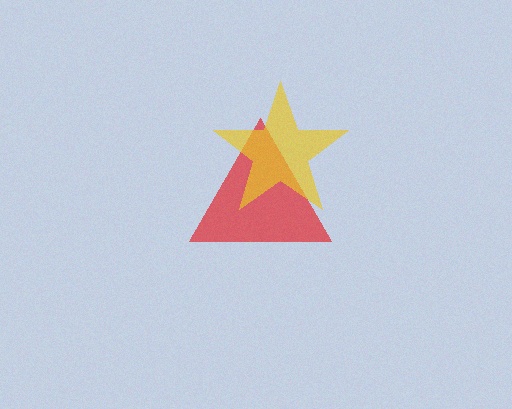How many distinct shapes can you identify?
There are 2 distinct shapes: a red triangle, a yellow star.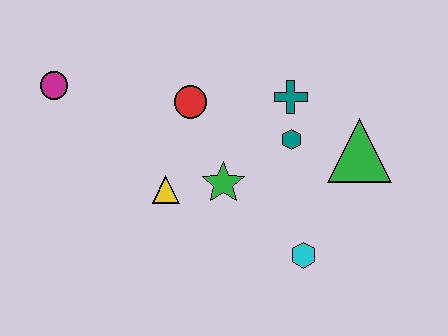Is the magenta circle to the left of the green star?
Yes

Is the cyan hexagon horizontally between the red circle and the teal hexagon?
No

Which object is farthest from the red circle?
The cyan hexagon is farthest from the red circle.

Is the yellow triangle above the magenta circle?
No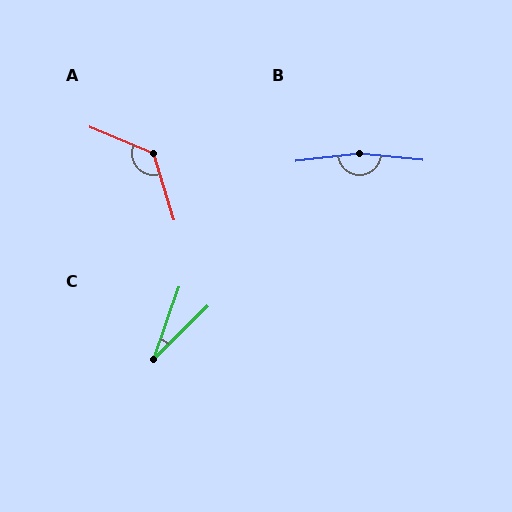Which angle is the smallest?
C, at approximately 26 degrees.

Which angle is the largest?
B, at approximately 167 degrees.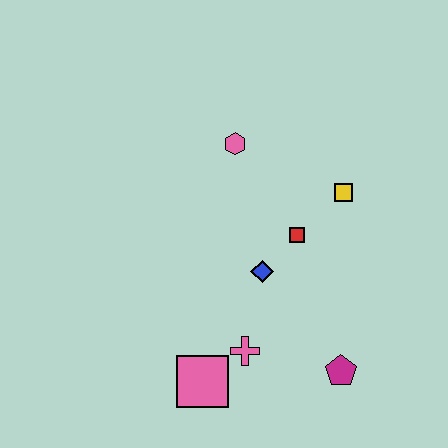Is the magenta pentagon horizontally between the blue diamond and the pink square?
No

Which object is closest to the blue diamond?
The red square is closest to the blue diamond.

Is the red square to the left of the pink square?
No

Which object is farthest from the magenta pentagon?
The pink hexagon is farthest from the magenta pentagon.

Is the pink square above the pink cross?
No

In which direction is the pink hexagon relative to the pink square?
The pink hexagon is above the pink square.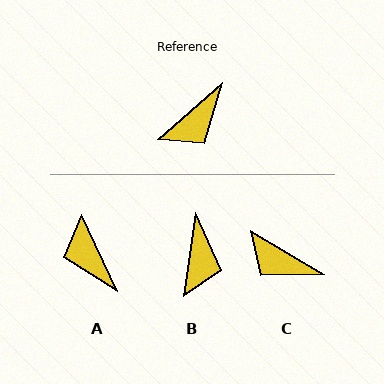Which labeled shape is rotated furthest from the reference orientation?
A, about 106 degrees away.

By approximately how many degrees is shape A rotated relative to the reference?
Approximately 106 degrees clockwise.